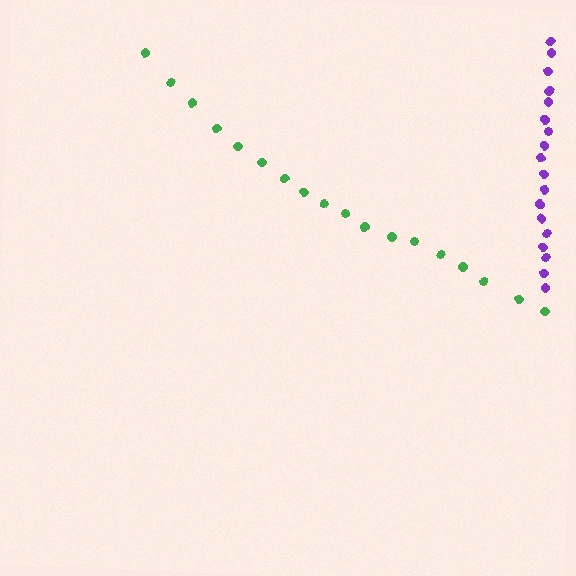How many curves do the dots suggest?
There are 2 distinct paths.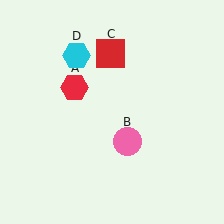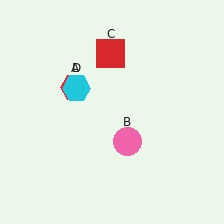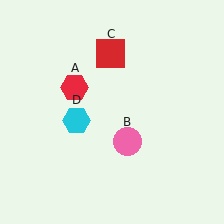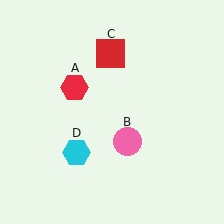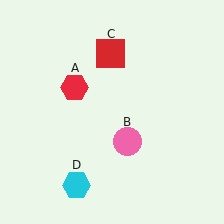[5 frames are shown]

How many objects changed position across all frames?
1 object changed position: cyan hexagon (object D).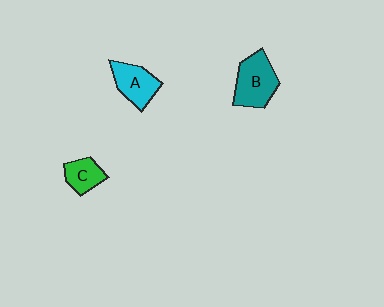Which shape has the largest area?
Shape B (teal).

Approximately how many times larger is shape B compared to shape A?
Approximately 1.3 times.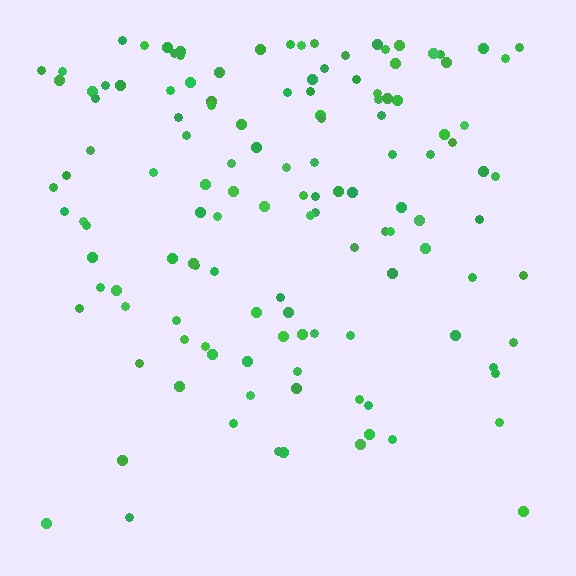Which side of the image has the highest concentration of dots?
The top.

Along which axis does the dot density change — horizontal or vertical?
Vertical.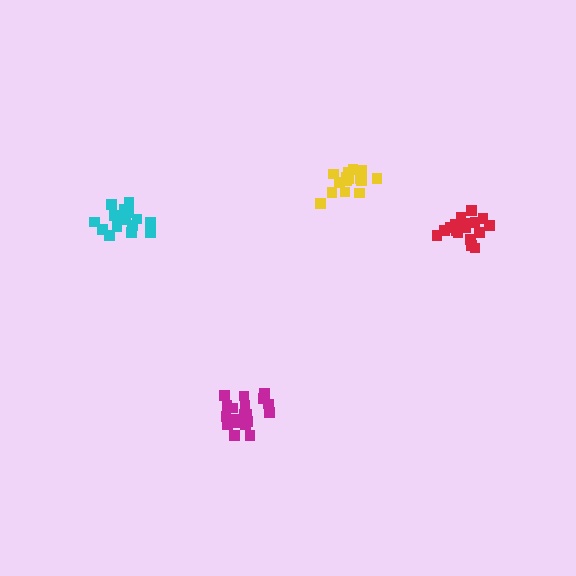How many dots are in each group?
Group 1: 15 dots, Group 2: 16 dots, Group 3: 19 dots, Group 4: 17 dots (67 total).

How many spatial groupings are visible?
There are 4 spatial groupings.